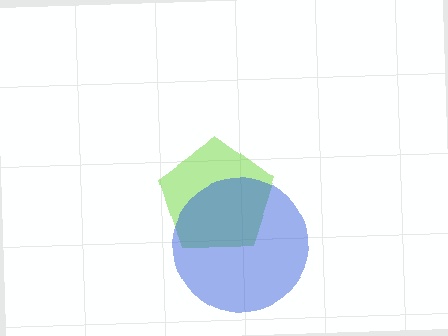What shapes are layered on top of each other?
The layered shapes are: a lime pentagon, a blue circle.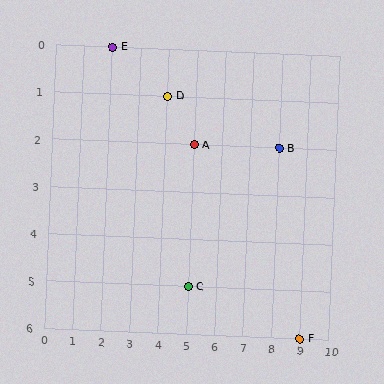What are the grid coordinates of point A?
Point A is at grid coordinates (5, 2).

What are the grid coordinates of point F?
Point F is at grid coordinates (9, 6).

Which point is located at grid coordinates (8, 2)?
Point B is at (8, 2).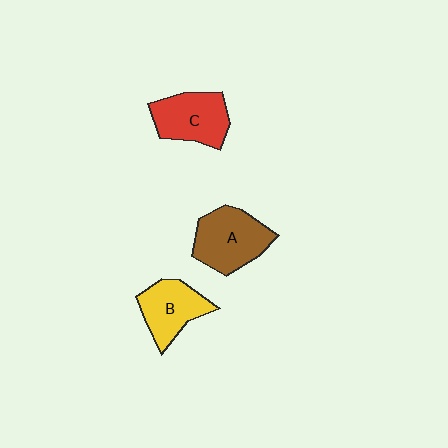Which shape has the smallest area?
Shape B (yellow).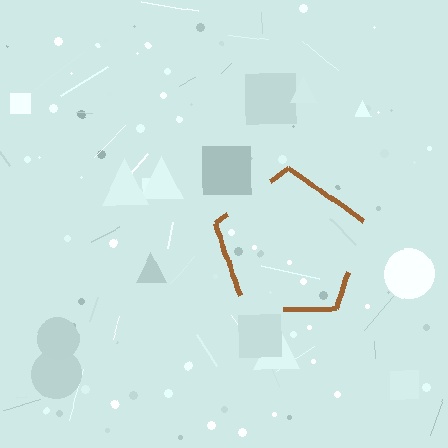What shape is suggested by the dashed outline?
The dashed outline suggests a pentagon.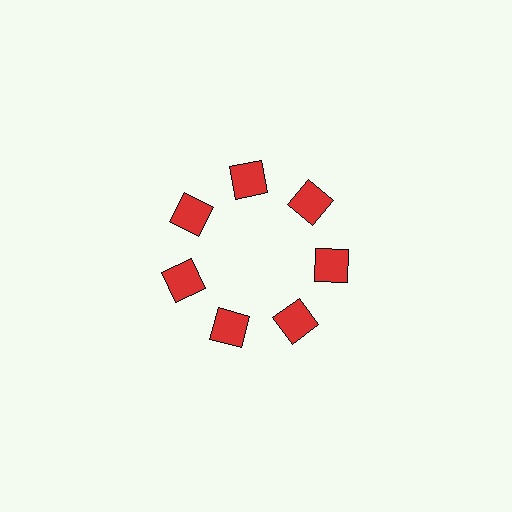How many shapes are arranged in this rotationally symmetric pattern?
There are 7 shapes, arranged in 7 groups of 1.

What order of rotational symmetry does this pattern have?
This pattern has 7-fold rotational symmetry.